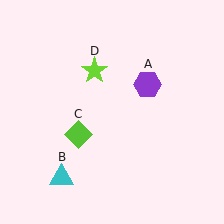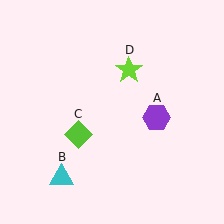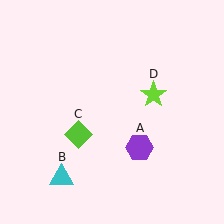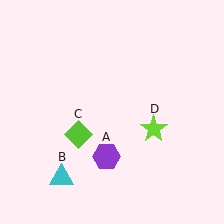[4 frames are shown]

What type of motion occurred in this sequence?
The purple hexagon (object A), lime star (object D) rotated clockwise around the center of the scene.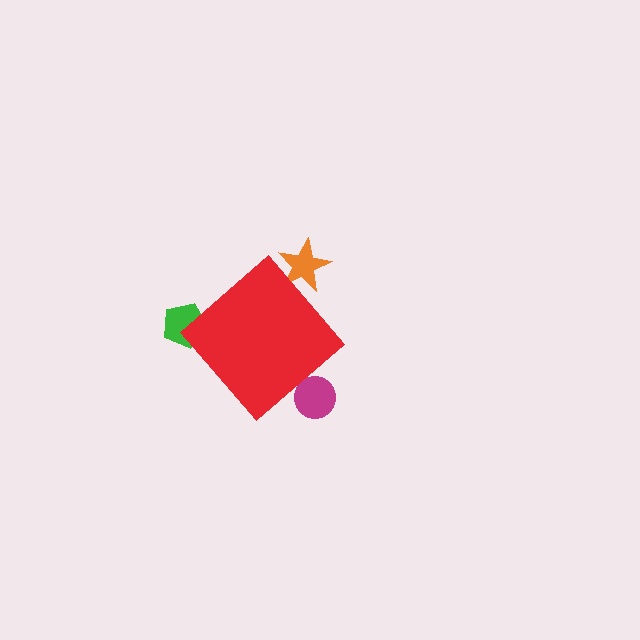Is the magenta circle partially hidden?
Yes, the magenta circle is partially hidden behind the red diamond.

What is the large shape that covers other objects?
A red diamond.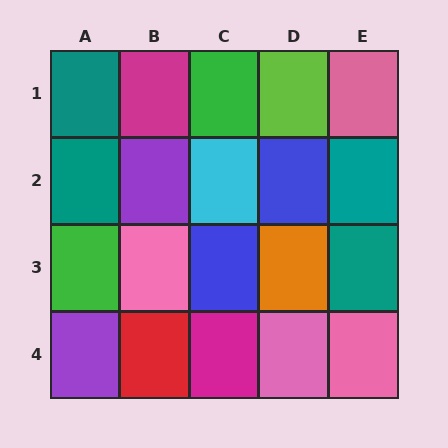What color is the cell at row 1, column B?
Magenta.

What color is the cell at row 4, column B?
Red.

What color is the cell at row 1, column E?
Pink.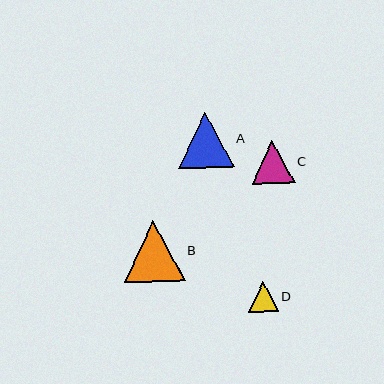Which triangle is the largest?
Triangle B is the largest with a size of approximately 61 pixels.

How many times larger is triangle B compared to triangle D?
Triangle B is approximately 2.0 times the size of triangle D.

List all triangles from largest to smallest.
From largest to smallest: B, A, C, D.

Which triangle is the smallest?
Triangle D is the smallest with a size of approximately 30 pixels.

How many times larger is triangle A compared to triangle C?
Triangle A is approximately 1.3 times the size of triangle C.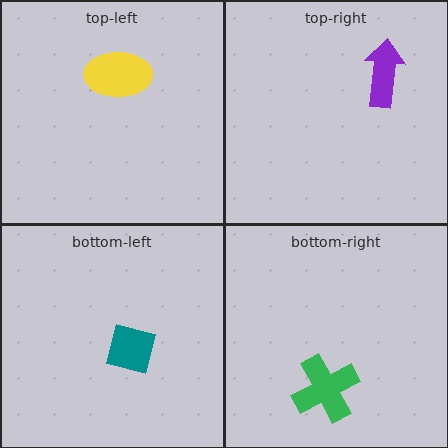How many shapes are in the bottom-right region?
1.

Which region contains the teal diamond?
The bottom-left region.